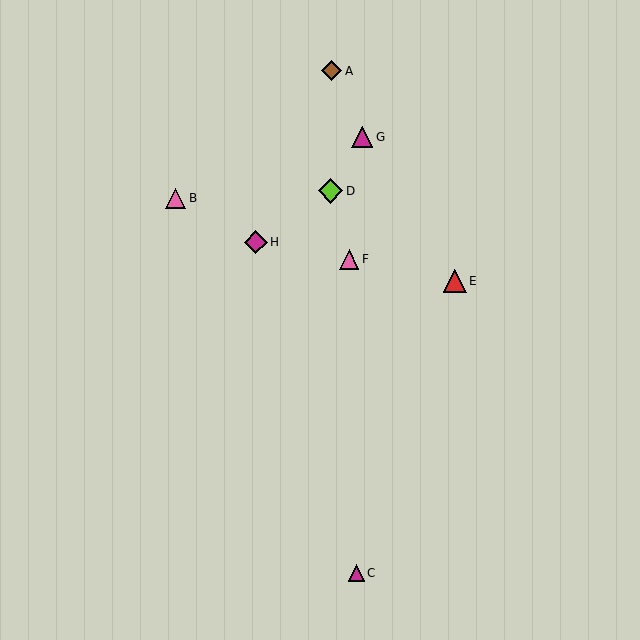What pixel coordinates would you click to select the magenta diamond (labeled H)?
Click at (256, 242) to select the magenta diamond H.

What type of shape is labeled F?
Shape F is a pink triangle.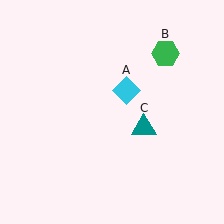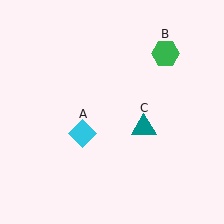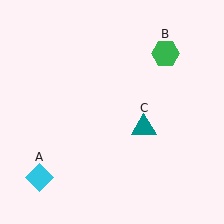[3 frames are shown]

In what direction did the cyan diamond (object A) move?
The cyan diamond (object A) moved down and to the left.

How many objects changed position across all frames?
1 object changed position: cyan diamond (object A).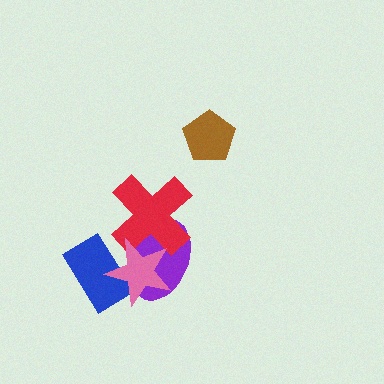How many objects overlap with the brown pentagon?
0 objects overlap with the brown pentagon.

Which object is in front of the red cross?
The pink star is in front of the red cross.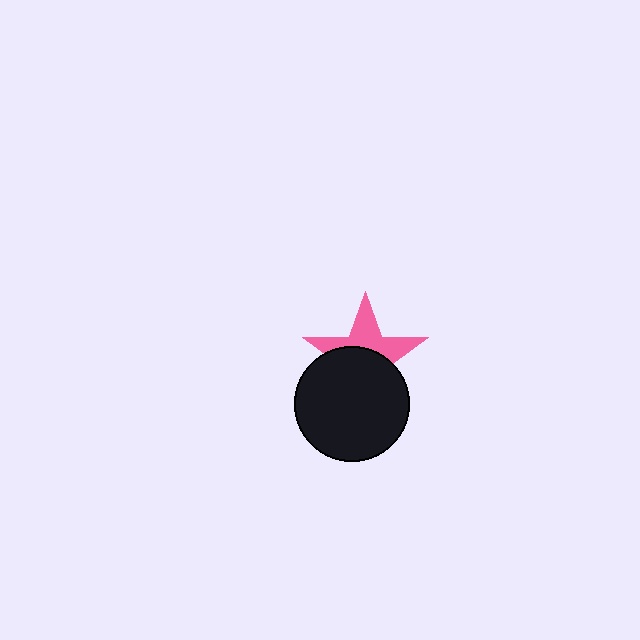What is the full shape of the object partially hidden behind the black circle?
The partially hidden object is a pink star.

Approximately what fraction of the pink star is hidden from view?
Roughly 56% of the pink star is hidden behind the black circle.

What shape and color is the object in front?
The object in front is a black circle.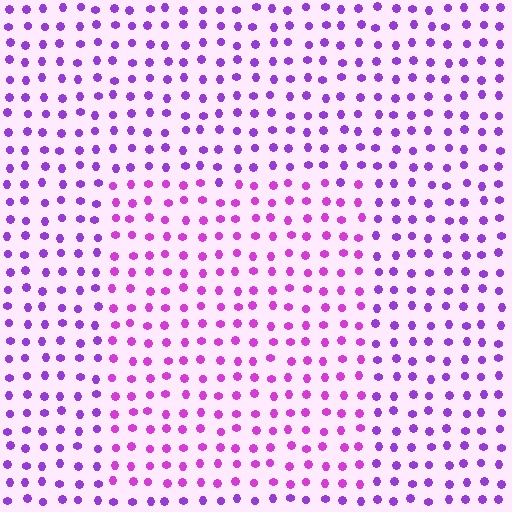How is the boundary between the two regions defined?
The boundary is defined purely by a slight shift in hue (about 25 degrees). Spacing, size, and orientation are identical on both sides.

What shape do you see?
I see a rectangle.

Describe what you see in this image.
The image is filled with small purple elements in a uniform arrangement. A rectangle-shaped region is visible where the elements are tinted to a slightly different hue, forming a subtle color boundary.